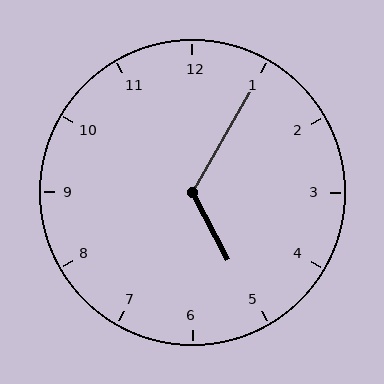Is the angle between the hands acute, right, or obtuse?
It is obtuse.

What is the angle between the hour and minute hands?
Approximately 122 degrees.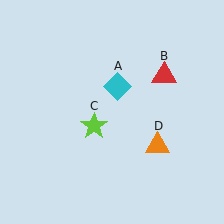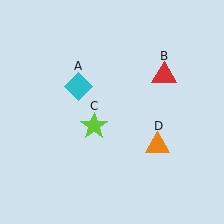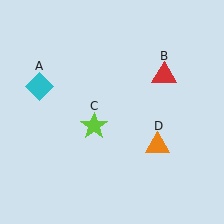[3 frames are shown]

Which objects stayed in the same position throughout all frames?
Red triangle (object B) and lime star (object C) and orange triangle (object D) remained stationary.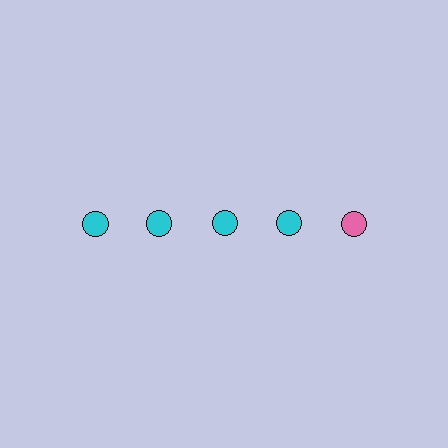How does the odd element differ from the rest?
It has a different color: pink instead of cyan.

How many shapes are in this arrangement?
There are 5 shapes arranged in a grid pattern.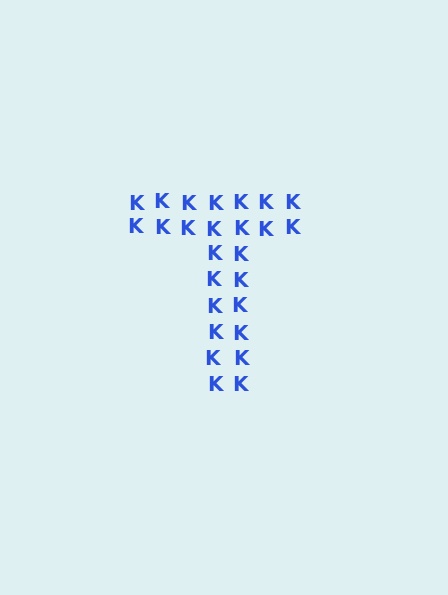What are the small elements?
The small elements are letter K's.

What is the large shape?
The large shape is the letter T.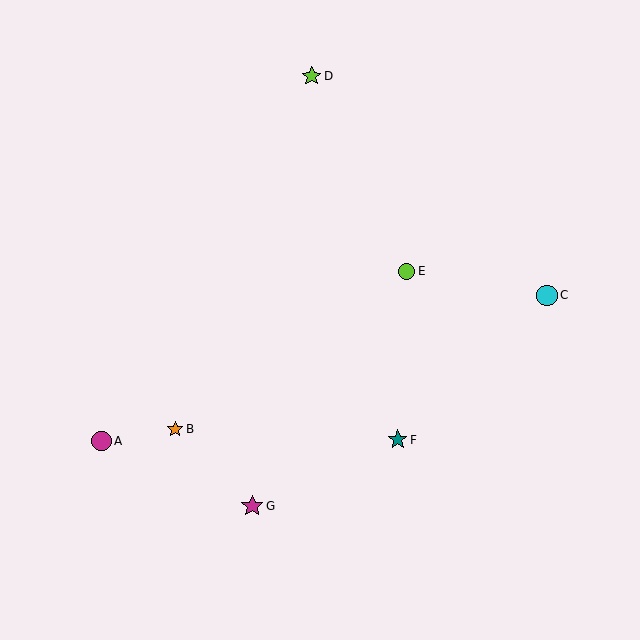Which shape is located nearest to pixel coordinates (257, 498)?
The magenta star (labeled G) at (252, 506) is nearest to that location.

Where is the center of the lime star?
The center of the lime star is at (312, 76).